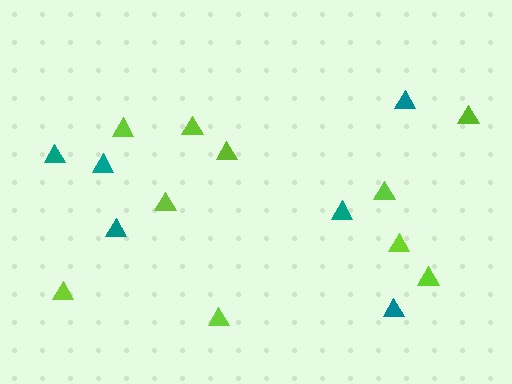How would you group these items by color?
There are 2 groups: one group of lime triangles (10) and one group of teal triangles (6).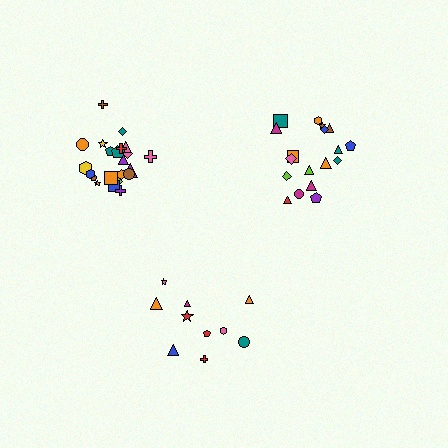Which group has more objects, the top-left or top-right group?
The top-left group.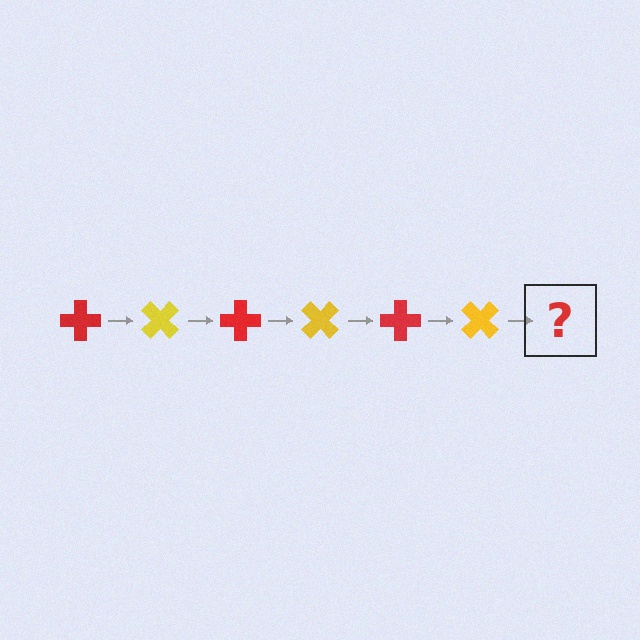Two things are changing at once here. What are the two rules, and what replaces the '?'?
The two rules are that it rotates 45 degrees each step and the color cycles through red and yellow. The '?' should be a red cross, rotated 270 degrees from the start.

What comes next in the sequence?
The next element should be a red cross, rotated 270 degrees from the start.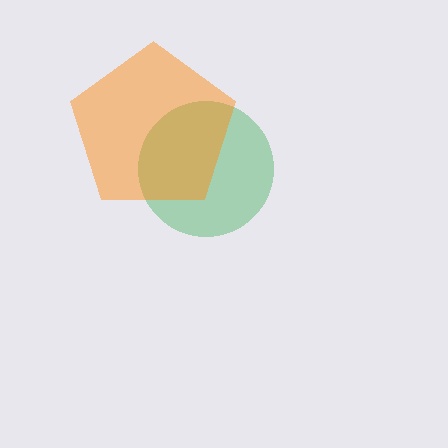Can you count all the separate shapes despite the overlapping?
Yes, there are 2 separate shapes.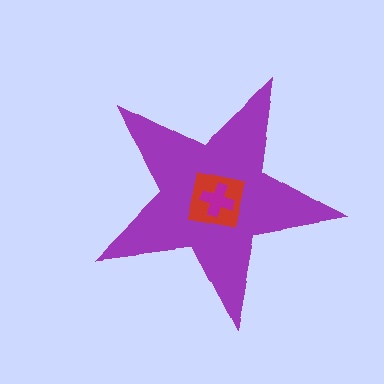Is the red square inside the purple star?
Yes.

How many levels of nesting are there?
3.